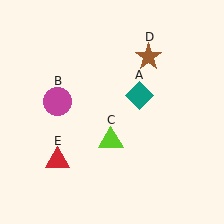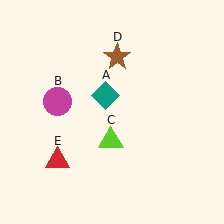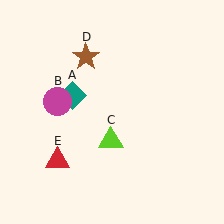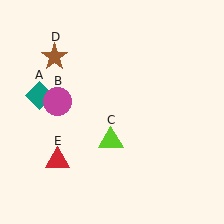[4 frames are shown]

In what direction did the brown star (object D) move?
The brown star (object D) moved left.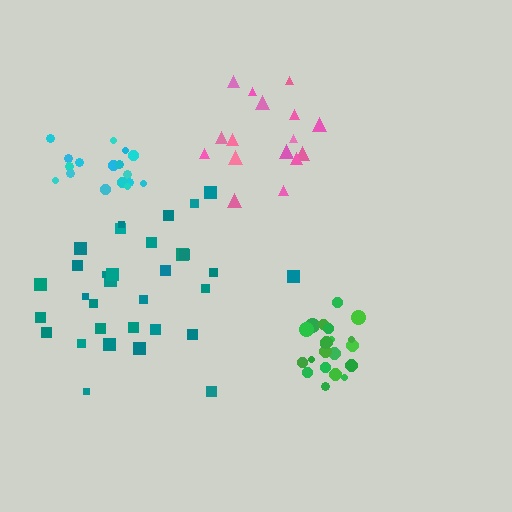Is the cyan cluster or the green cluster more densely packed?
Green.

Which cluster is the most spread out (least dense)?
Pink.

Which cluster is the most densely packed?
Green.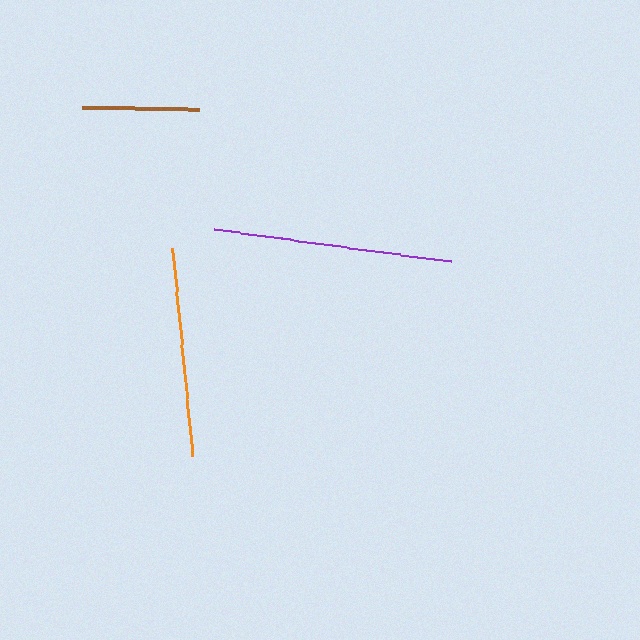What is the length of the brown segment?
The brown segment is approximately 118 pixels long.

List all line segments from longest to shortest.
From longest to shortest: purple, orange, brown.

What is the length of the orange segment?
The orange segment is approximately 209 pixels long.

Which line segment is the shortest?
The brown line is the shortest at approximately 118 pixels.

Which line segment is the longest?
The purple line is the longest at approximately 240 pixels.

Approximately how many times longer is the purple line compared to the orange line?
The purple line is approximately 1.1 times the length of the orange line.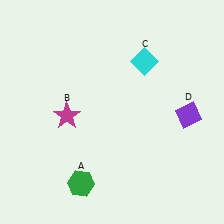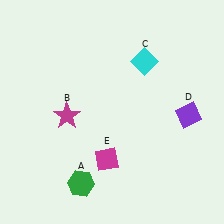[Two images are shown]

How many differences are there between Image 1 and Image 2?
There is 1 difference between the two images.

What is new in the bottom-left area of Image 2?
A magenta diamond (E) was added in the bottom-left area of Image 2.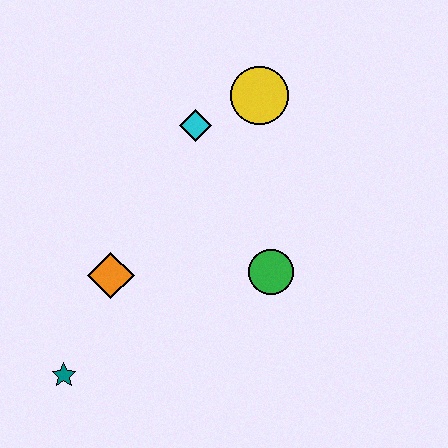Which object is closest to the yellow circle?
The cyan diamond is closest to the yellow circle.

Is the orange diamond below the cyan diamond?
Yes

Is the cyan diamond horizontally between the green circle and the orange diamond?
Yes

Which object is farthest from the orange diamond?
The yellow circle is farthest from the orange diamond.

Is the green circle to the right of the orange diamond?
Yes